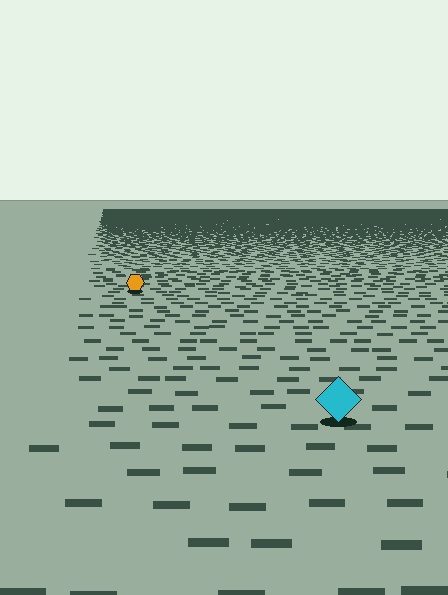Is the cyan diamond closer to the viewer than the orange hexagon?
Yes. The cyan diamond is closer — you can tell from the texture gradient: the ground texture is coarser near it.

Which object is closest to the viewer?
The cyan diamond is closest. The texture marks near it are larger and more spread out.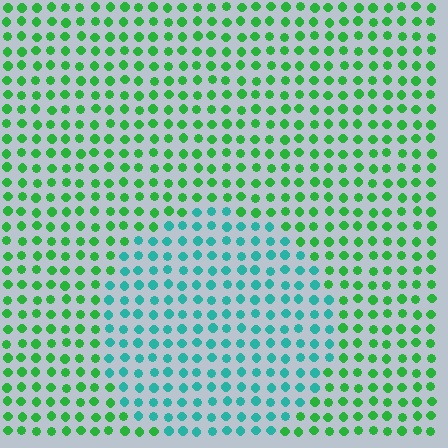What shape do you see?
I see a circle.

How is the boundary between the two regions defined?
The boundary is defined purely by a slight shift in hue (about 46 degrees). Spacing, size, and orientation are identical on both sides.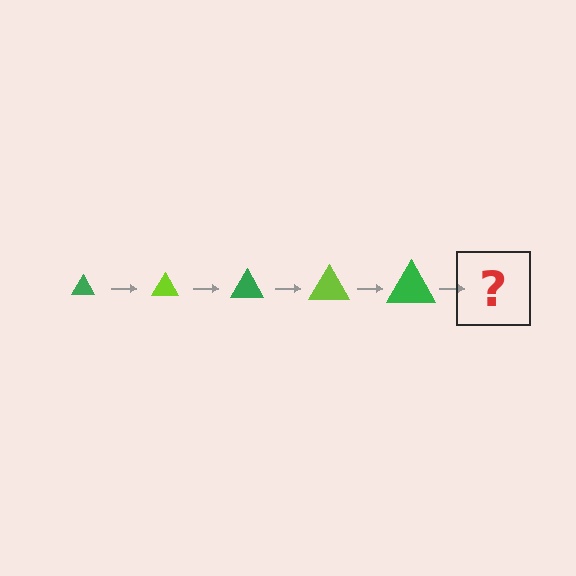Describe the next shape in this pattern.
It should be a lime triangle, larger than the previous one.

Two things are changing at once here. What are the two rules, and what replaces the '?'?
The two rules are that the triangle grows larger each step and the color cycles through green and lime. The '?' should be a lime triangle, larger than the previous one.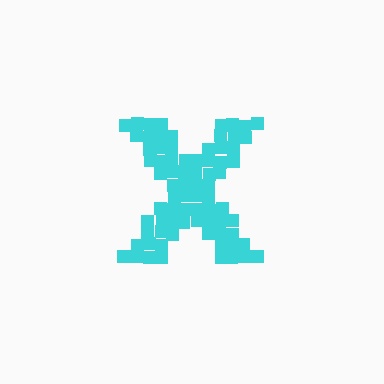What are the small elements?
The small elements are squares.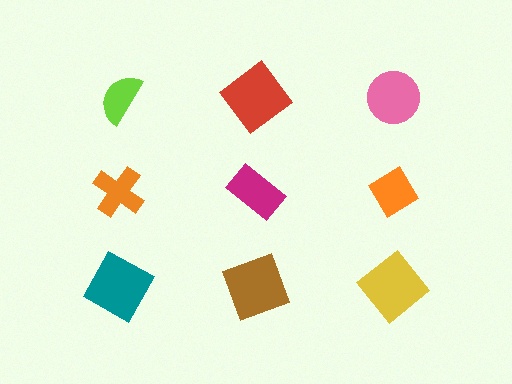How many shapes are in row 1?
3 shapes.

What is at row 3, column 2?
A brown square.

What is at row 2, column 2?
A magenta rectangle.